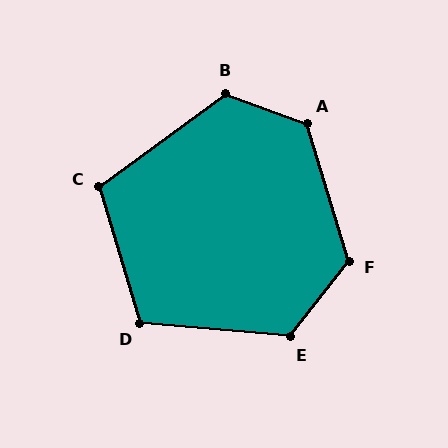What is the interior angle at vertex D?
Approximately 111 degrees (obtuse).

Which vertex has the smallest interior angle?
C, at approximately 110 degrees.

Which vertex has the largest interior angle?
A, at approximately 127 degrees.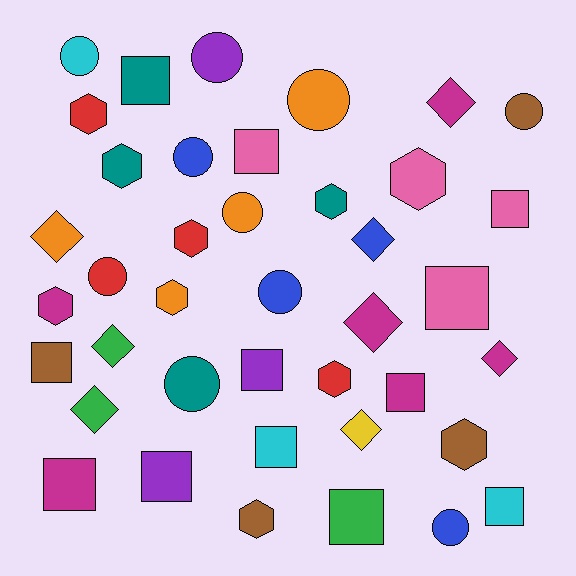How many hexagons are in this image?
There are 10 hexagons.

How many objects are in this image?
There are 40 objects.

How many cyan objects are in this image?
There are 3 cyan objects.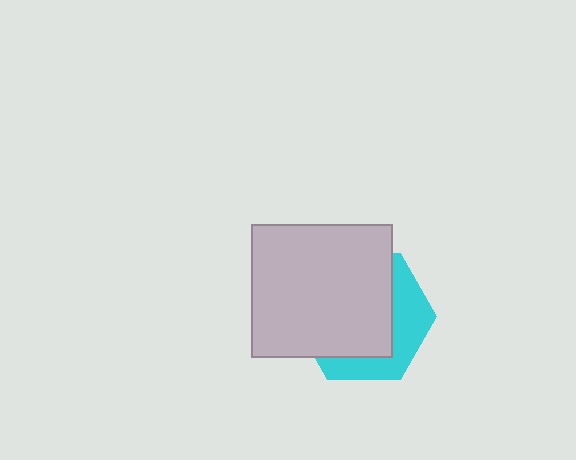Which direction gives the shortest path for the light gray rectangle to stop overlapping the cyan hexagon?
Moving toward the upper-left gives the shortest separation.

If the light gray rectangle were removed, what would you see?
You would see the complete cyan hexagon.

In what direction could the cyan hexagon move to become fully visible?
The cyan hexagon could move toward the lower-right. That would shift it out from behind the light gray rectangle entirely.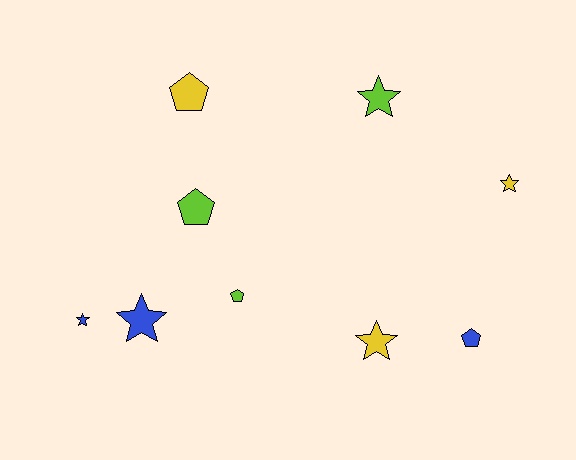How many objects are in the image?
There are 9 objects.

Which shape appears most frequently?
Star, with 5 objects.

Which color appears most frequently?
Lime, with 3 objects.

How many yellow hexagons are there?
There are no yellow hexagons.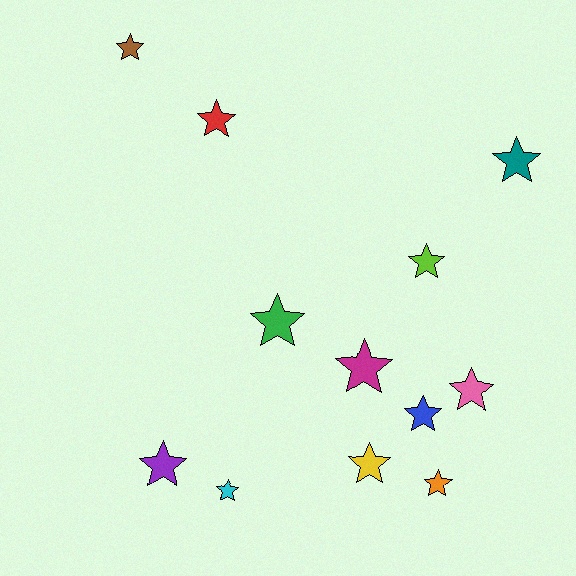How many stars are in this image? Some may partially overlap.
There are 12 stars.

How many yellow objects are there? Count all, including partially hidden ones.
There is 1 yellow object.